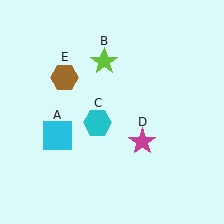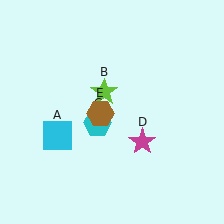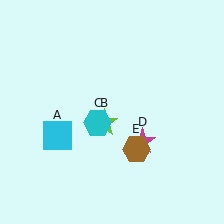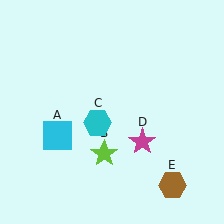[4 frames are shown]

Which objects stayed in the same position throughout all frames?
Cyan square (object A) and cyan hexagon (object C) and magenta star (object D) remained stationary.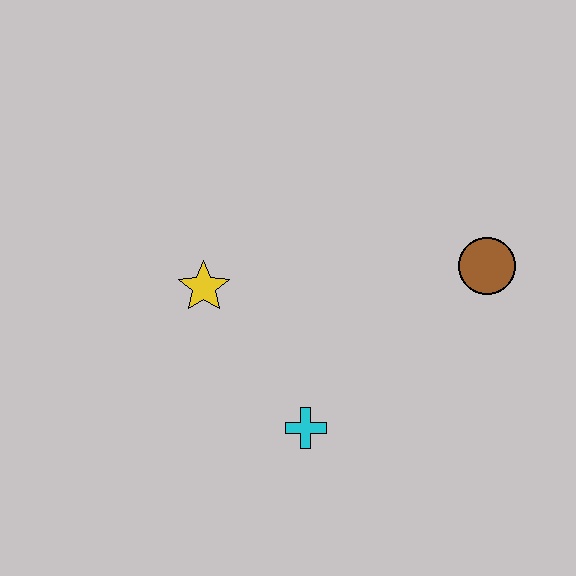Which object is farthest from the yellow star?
The brown circle is farthest from the yellow star.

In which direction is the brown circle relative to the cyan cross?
The brown circle is to the right of the cyan cross.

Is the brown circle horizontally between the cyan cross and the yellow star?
No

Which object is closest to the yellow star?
The cyan cross is closest to the yellow star.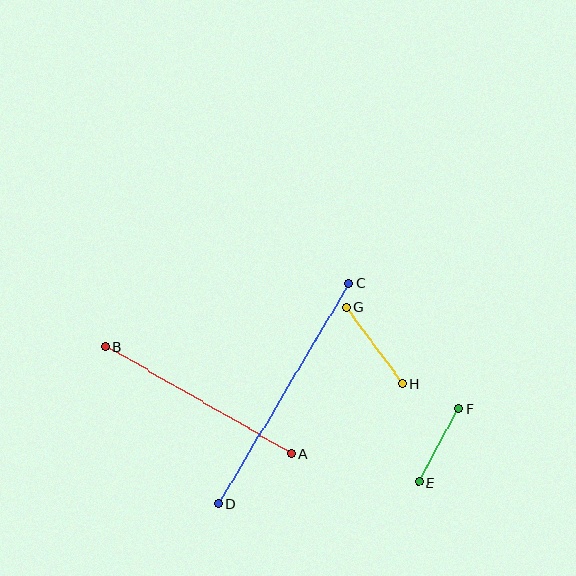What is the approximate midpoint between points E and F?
The midpoint is at approximately (439, 446) pixels.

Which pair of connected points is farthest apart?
Points C and D are farthest apart.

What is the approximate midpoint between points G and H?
The midpoint is at approximately (374, 345) pixels.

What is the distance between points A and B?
The distance is approximately 215 pixels.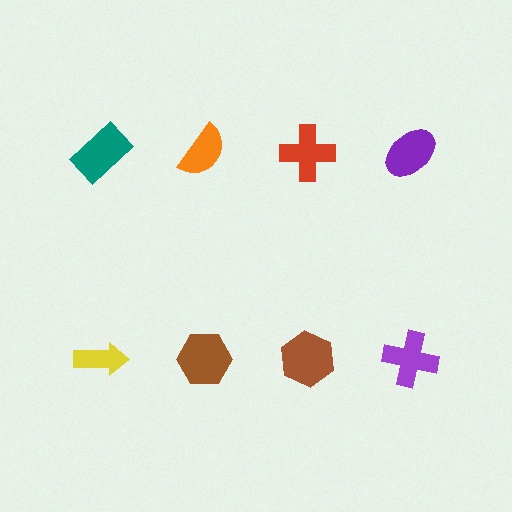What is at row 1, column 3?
A red cross.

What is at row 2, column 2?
A brown hexagon.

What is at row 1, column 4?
A purple ellipse.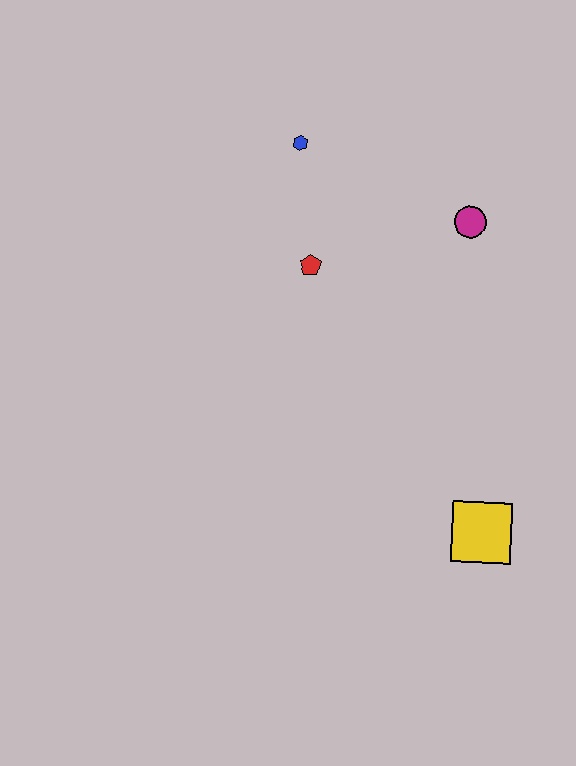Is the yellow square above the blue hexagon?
No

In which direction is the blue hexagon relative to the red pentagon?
The blue hexagon is above the red pentagon.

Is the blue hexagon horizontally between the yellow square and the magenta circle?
No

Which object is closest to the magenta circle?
The red pentagon is closest to the magenta circle.